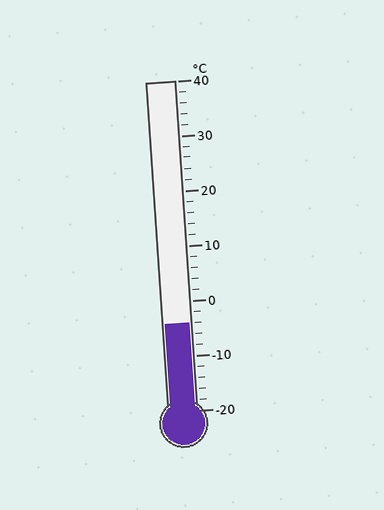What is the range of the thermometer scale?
The thermometer scale ranges from -20°C to 40°C.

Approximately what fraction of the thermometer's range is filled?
The thermometer is filled to approximately 25% of its range.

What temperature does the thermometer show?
The thermometer shows approximately -4°C.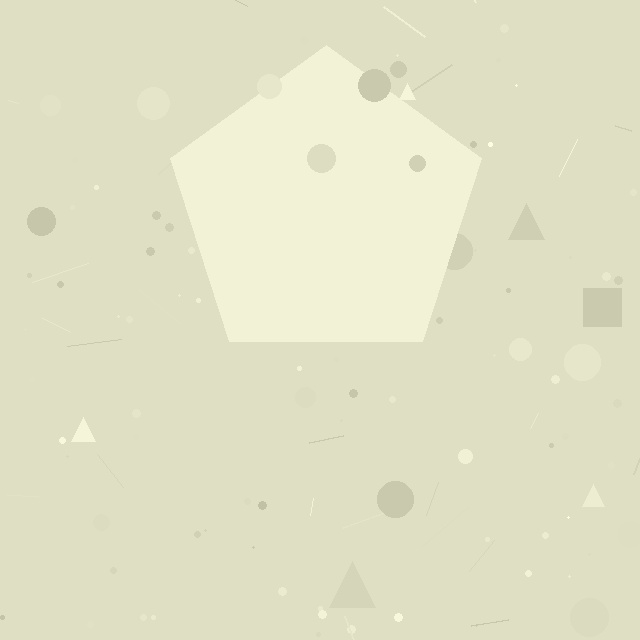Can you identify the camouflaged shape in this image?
The camouflaged shape is a pentagon.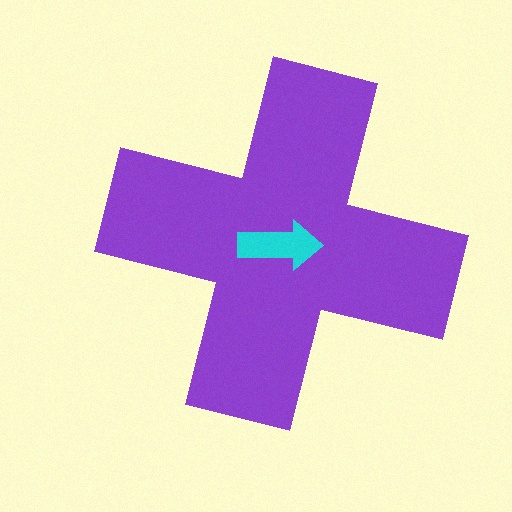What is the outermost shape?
The purple cross.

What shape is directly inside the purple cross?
The cyan arrow.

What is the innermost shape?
The cyan arrow.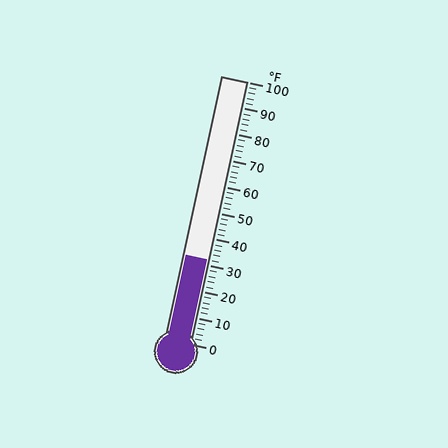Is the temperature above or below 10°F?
The temperature is above 10°F.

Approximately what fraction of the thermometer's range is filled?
The thermometer is filled to approximately 30% of its range.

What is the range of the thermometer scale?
The thermometer scale ranges from 0°F to 100°F.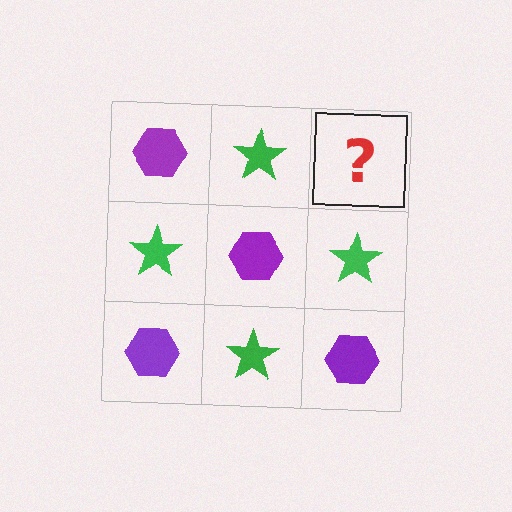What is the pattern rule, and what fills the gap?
The rule is that it alternates purple hexagon and green star in a checkerboard pattern. The gap should be filled with a purple hexagon.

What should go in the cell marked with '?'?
The missing cell should contain a purple hexagon.